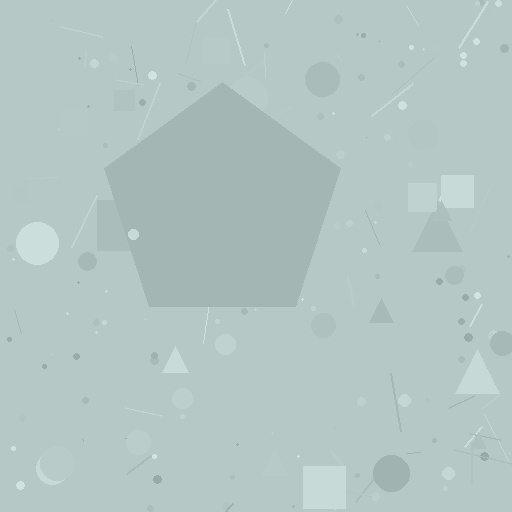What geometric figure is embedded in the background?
A pentagon is embedded in the background.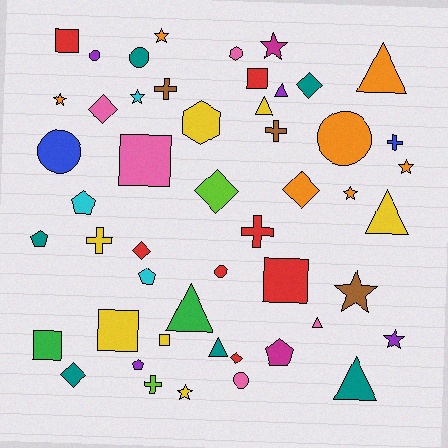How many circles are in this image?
There are 6 circles.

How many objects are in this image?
There are 50 objects.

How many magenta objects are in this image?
There are 2 magenta objects.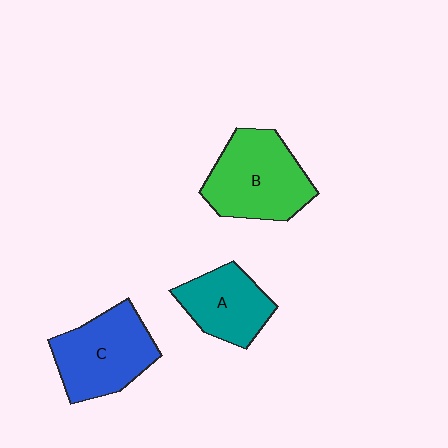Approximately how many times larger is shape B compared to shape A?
Approximately 1.4 times.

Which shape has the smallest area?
Shape A (teal).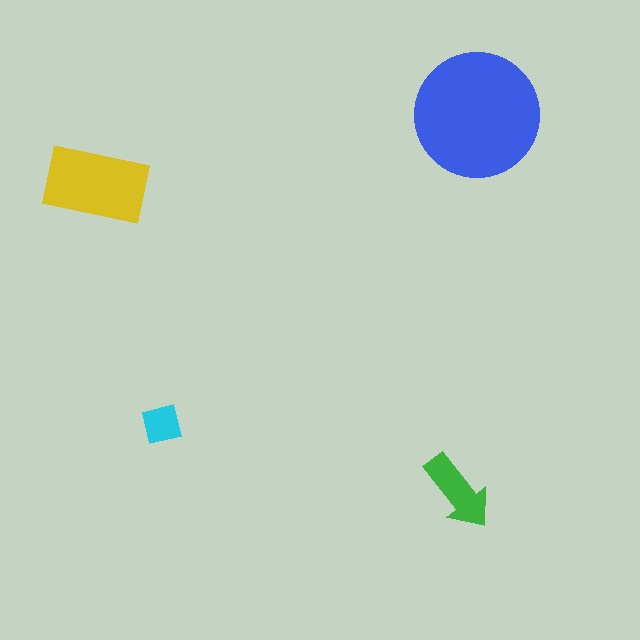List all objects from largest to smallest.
The blue circle, the yellow rectangle, the green arrow, the cyan square.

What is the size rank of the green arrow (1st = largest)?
3rd.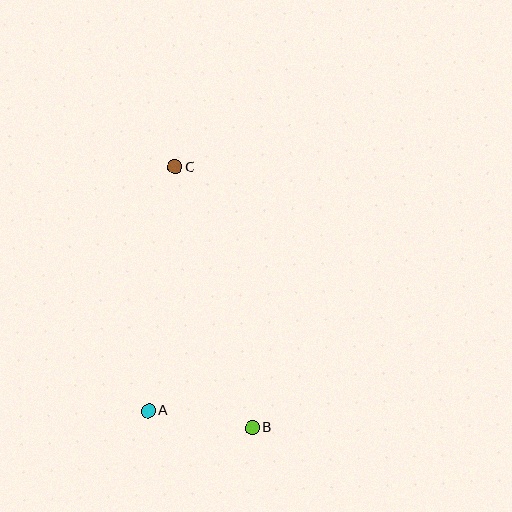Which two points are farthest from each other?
Points B and C are farthest from each other.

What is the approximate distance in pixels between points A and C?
The distance between A and C is approximately 245 pixels.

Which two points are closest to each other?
Points A and B are closest to each other.